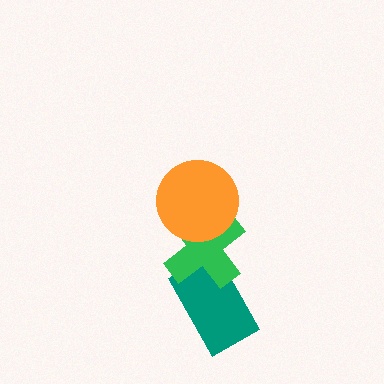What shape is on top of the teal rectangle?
The green cross is on top of the teal rectangle.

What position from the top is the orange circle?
The orange circle is 1st from the top.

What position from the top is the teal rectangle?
The teal rectangle is 3rd from the top.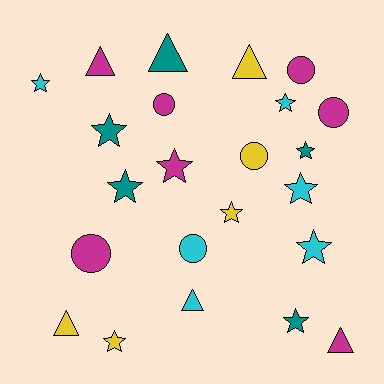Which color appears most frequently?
Magenta, with 7 objects.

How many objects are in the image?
There are 23 objects.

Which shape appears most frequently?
Star, with 11 objects.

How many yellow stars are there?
There are 2 yellow stars.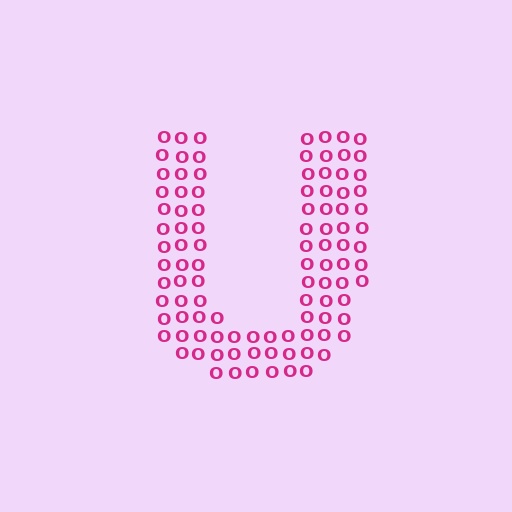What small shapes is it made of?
It is made of small letter O's.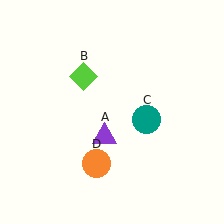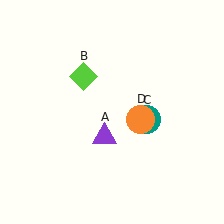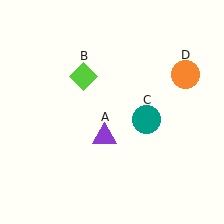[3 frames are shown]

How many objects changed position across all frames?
1 object changed position: orange circle (object D).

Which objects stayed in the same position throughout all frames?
Purple triangle (object A) and lime diamond (object B) and teal circle (object C) remained stationary.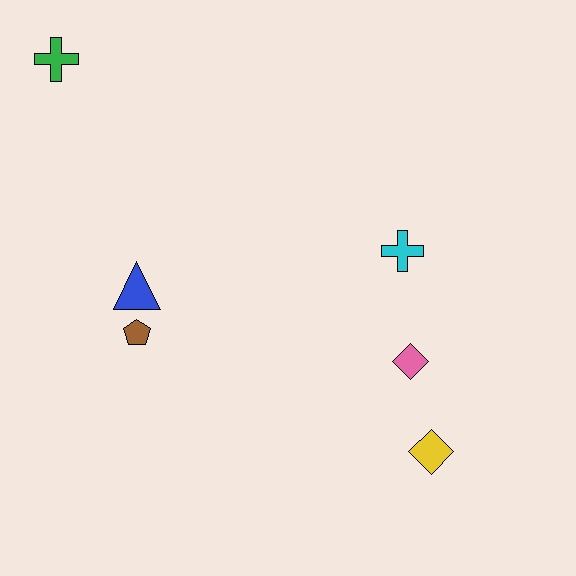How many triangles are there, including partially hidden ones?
There is 1 triangle.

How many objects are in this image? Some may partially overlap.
There are 6 objects.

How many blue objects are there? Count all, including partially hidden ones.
There is 1 blue object.